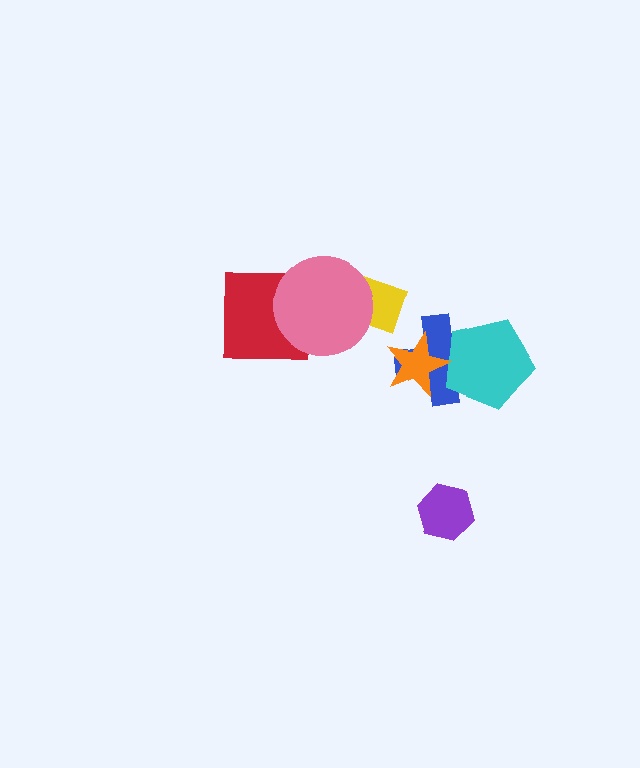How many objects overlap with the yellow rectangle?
1 object overlaps with the yellow rectangle.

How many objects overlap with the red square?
1 object overlaps with the red square.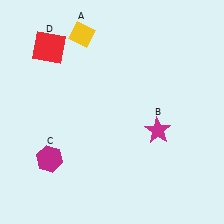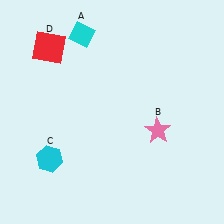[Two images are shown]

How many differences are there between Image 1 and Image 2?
There are 3 differences between the two images.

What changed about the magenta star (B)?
In Image 1, B is magenta. In Image 2, it changed to pink.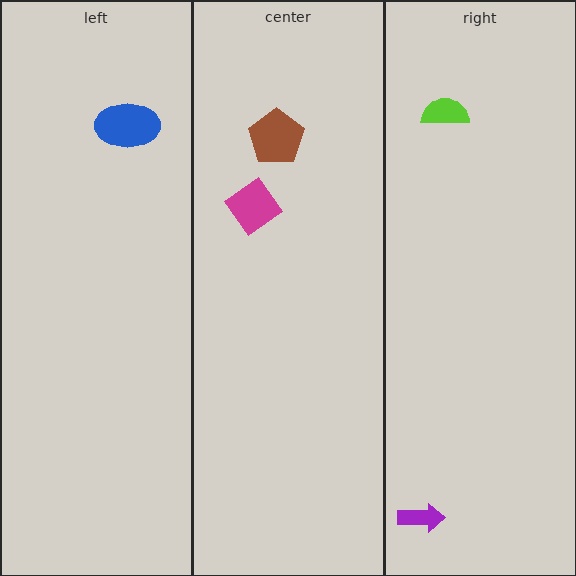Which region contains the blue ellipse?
The left region.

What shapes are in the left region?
The blue ellipse.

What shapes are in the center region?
The magenta diamond, the brown pentagon.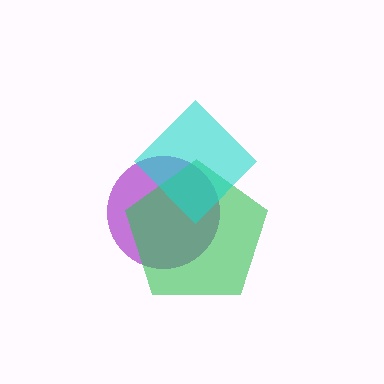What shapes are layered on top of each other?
The layered shapes are: a purple circle, a green pentagon, a cyan diamond.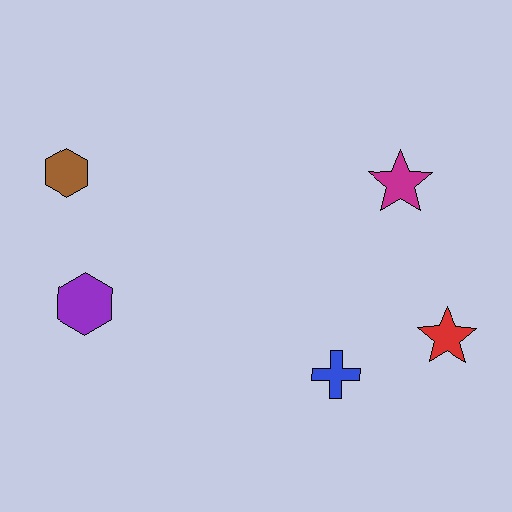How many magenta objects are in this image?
There is 1 magenta object.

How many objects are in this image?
There are 5 objects.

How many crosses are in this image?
There is 1 cross.